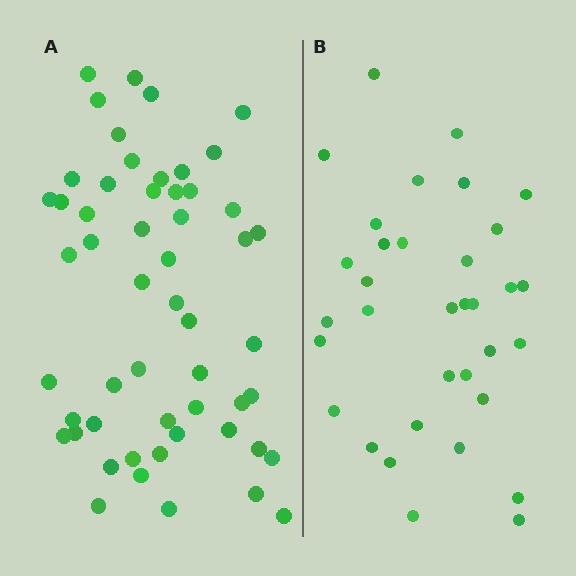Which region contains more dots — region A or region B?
Region A (the left region) has more dots.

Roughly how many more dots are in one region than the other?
Region A has approximately 20 more dots than region B.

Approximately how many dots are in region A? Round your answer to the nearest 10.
About 50 dots. (The exact count is 54, which rounds to 50.)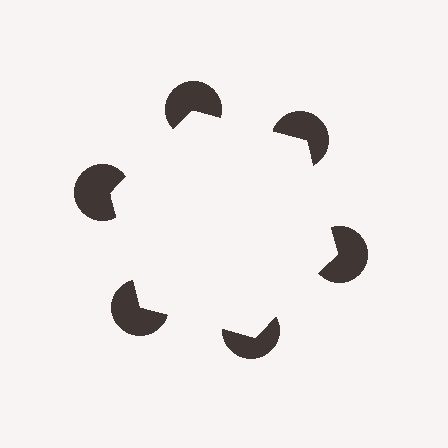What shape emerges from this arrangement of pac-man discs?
An illusory hexagon — its edges are inferred from the aligned wedge cuts in the pac-man discs, not physically drawn.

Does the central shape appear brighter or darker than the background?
It typically appears slightly brighter than the background, even though no actual brightness change is drawn.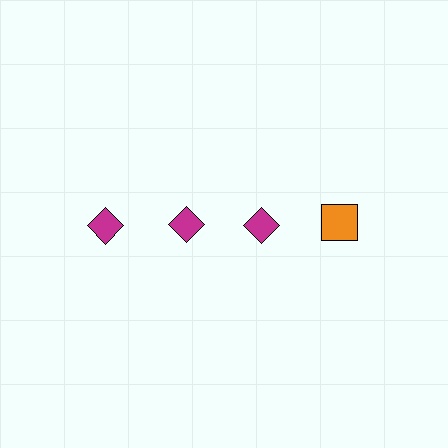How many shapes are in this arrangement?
There are 4 shapes arranged in a grid pattern.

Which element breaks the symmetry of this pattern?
The orange square in the top row, second from right column breaks the symmetry. All other shapes are magenta diamonds.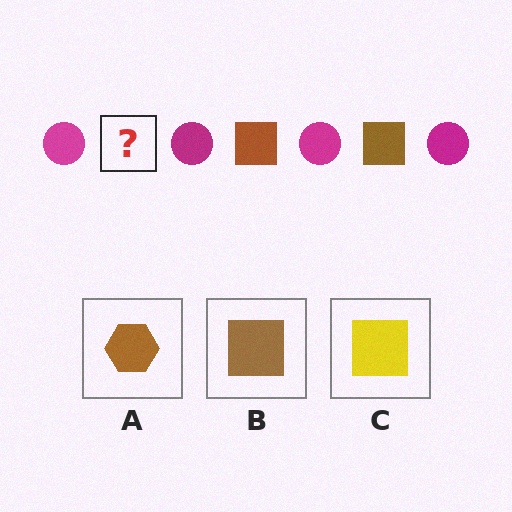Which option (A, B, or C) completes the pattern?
B.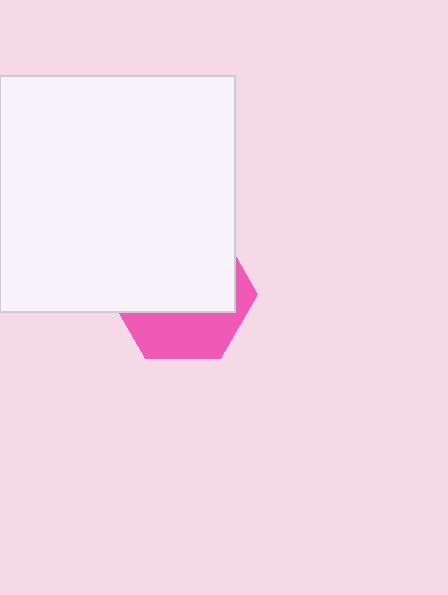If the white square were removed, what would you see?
You would see the complete pink hexagon.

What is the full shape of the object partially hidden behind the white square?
The partially hidden object is a pink hexagon.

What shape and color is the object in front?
The object in front is a white square.